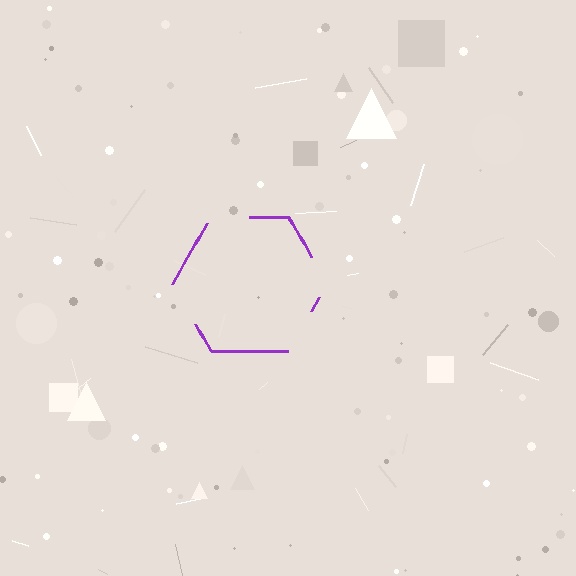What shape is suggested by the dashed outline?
The dashed outline suggests a hexagon.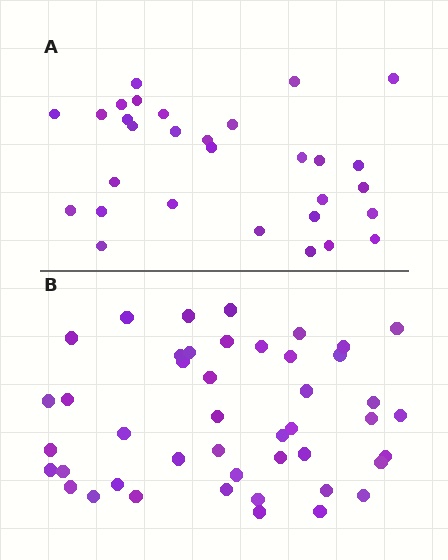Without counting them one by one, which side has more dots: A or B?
Region B (the bottom region) has more dots.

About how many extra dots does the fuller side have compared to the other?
Region B has approximately 15 more dots than region A.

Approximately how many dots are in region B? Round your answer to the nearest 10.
About 40 dots. (The exact count is 45, which rounds to 40.)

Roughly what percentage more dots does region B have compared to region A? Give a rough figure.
About 50% more.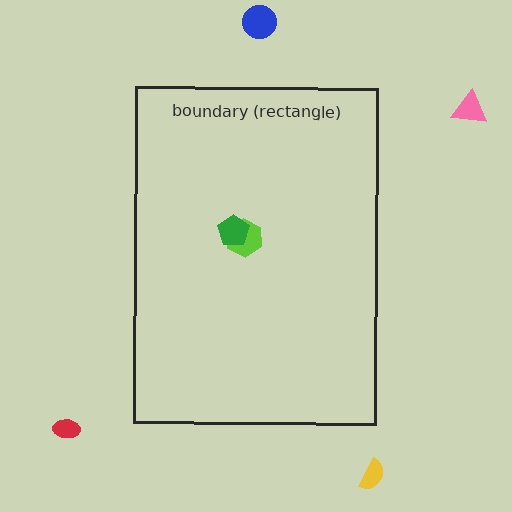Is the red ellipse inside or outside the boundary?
Outside.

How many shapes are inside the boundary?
2 inside, 4 outside.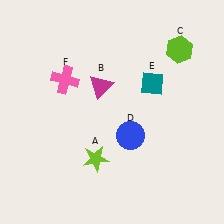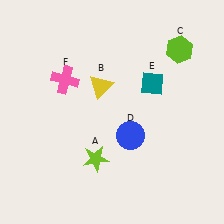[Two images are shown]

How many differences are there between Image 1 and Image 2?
There is 1 difference between the two images.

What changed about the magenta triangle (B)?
In Image 1, B is magenta. In Image 2, it changed to yellow.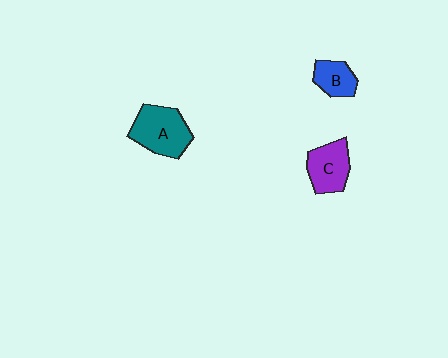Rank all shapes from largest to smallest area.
From largest to smallest: A (teal), C (purple), B (blue).